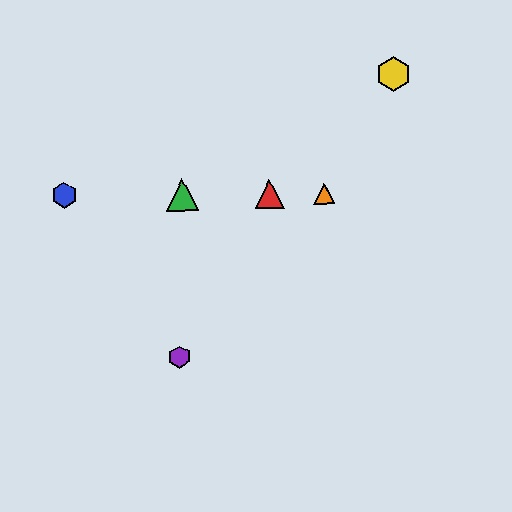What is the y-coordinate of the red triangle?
The red triangle is at y≈194.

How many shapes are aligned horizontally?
4 shapes (the red triangle, the blue hexagon, the green triangle, the orange triangle) are aligned horizontally.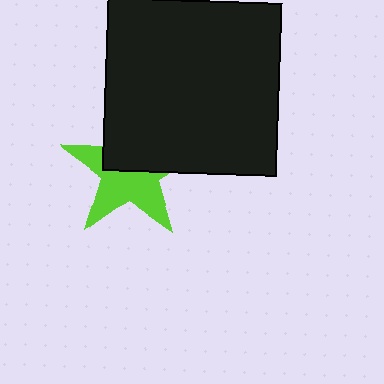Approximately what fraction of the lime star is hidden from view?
Roughly 45% of the lime star is hidden behind the black square.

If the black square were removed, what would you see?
You would see the complete lime star.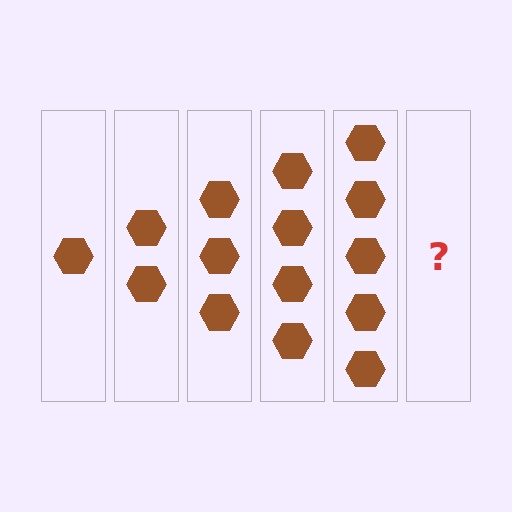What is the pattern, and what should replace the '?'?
The pattern is that each step adds one more hexagon. The '?' should be 6 hexagons.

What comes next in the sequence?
The next element should be 6 hexagons.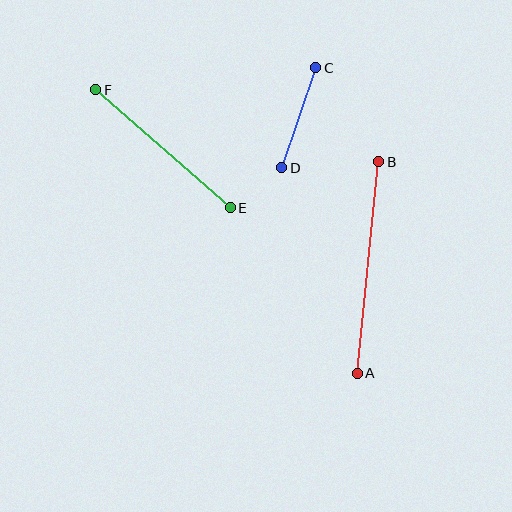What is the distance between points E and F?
The distance is approximately 179 pixels.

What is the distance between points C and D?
The distance is approximately 106 pixels.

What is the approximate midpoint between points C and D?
The midpoint is at approximately (299, 118) pixels.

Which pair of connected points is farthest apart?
Points A and B are farthest apart.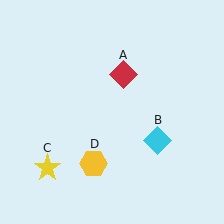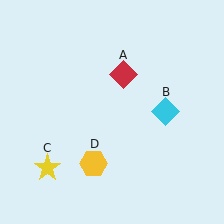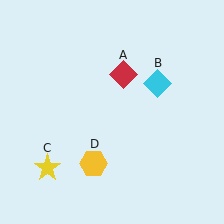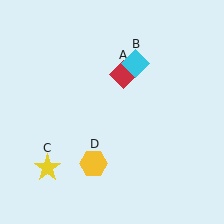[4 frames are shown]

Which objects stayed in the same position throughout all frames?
Red diamond (object A) and yellow star (object C) and yellow hexagon (object D) remained stationary.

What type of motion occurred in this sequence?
The cyan diamond (object B) rotated counterclockwise around the center of the scene.